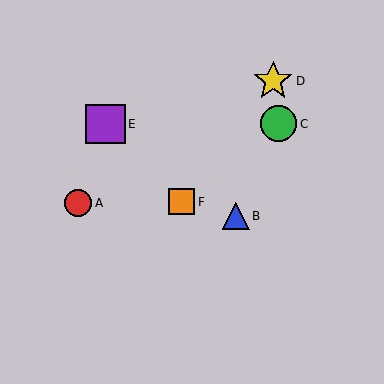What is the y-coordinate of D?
Object D is at y≈81.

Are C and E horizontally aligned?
Yes, both are at y≈124.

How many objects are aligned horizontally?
2 objects (C, E) are aligned horizontally.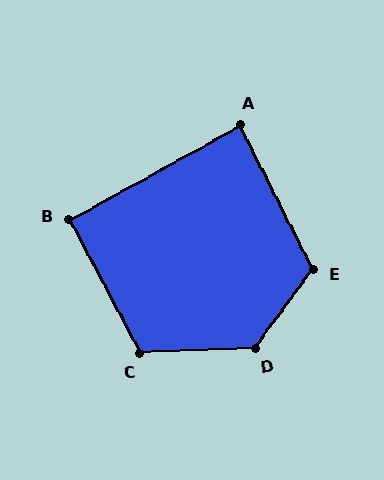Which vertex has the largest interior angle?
D, at approximately 129 degrees.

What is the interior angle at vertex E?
Approximately 117 degrees (obtuse).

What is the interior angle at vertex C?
Approximately 115 degrees (obtuse).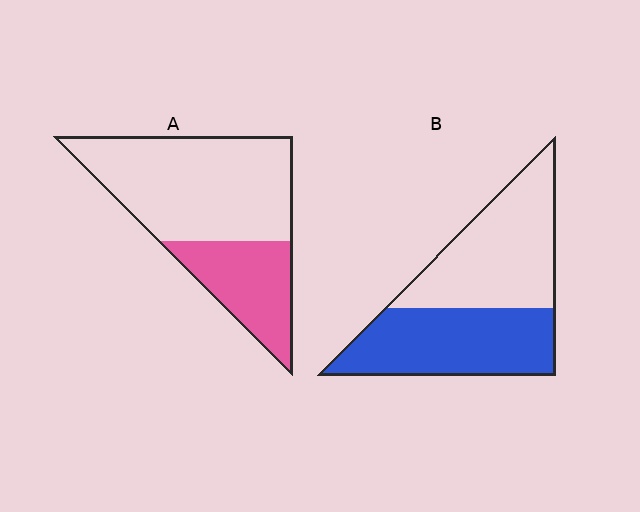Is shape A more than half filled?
No.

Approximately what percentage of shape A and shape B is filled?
A is approximately 30% and B is approximately 50%.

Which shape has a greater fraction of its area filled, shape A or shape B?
Shape B.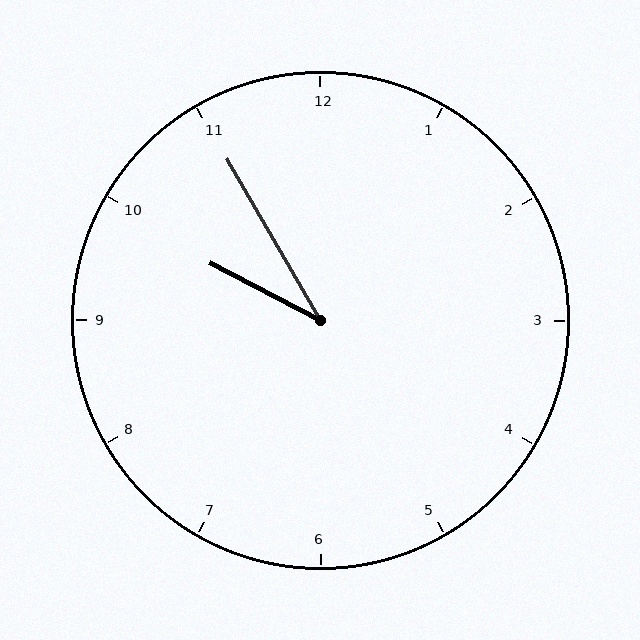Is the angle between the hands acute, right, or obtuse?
It is acute.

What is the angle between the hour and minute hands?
Approximately 32 degrees.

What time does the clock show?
9:55.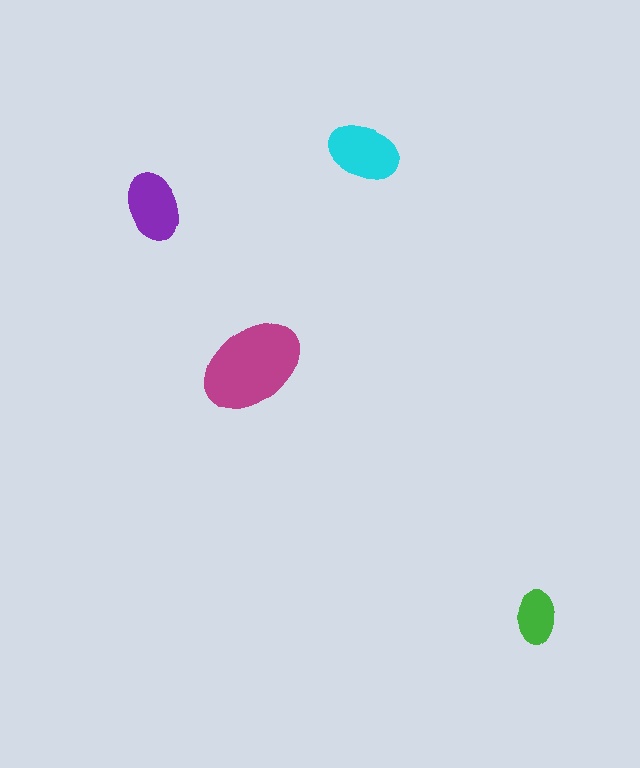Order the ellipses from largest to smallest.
the magenta one, the cyan one, the purple one, the green one.